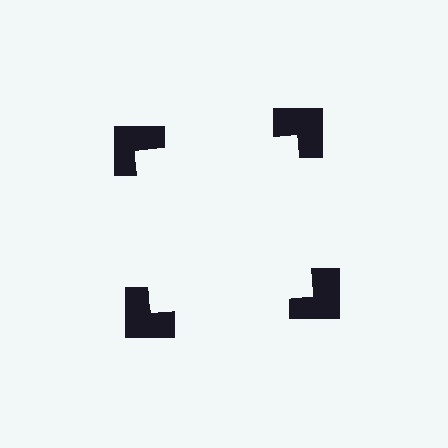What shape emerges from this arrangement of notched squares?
An illusory square — its edges are inferred from the aligned wedge cuts in the notched squares, not physically drawn.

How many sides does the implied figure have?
4 sides.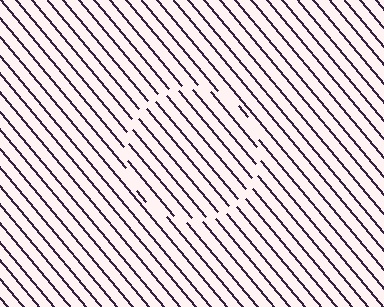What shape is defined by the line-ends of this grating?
An illusory circle. The interior of the shape contains the same grating, shifted by half a period — the contour is defined by the phase discontinuity where line-ends from the inner and outer gratings abut.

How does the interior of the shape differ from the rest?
The interior of the shape contains the same grating, shifted by half a period — the contour is defined by the phase discontinuity where line-ends from the inner and outer gratings abut.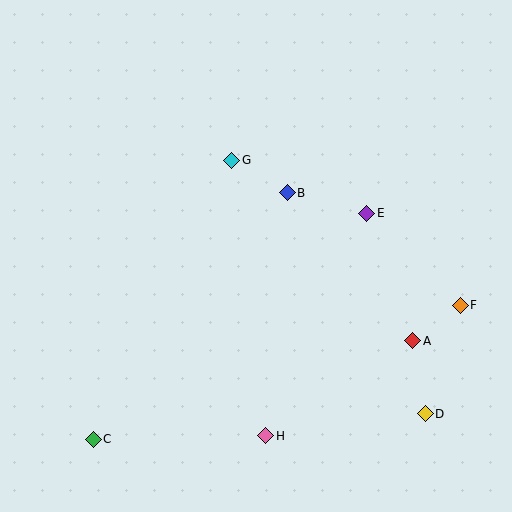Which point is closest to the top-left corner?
Point G is closest to the top-left corner.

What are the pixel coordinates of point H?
Point H is at (266, 436).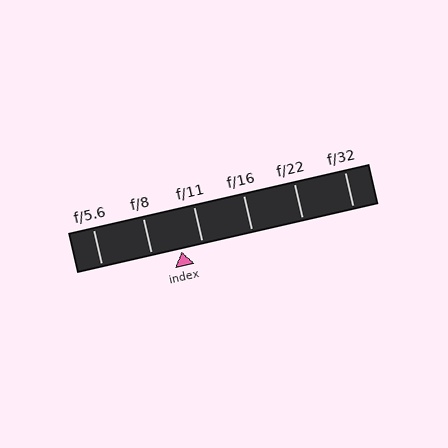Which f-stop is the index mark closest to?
The index mark is closest to f/11.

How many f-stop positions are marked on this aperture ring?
There are 6 f-stop positions marked.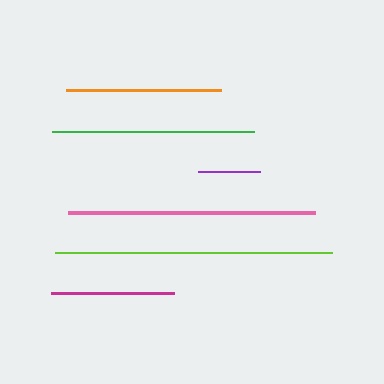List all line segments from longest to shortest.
From longest to shortest: lime, pink, green, orange, magenta, purple.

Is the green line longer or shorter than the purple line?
The green line is longer than the purple line.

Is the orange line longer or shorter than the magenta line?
The orange line is longer than the magenta line.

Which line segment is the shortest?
The purple line is the shortest at approximately 62 pixels.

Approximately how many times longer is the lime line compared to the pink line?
The lime line is approximately 1.1 times the length of the pink line.